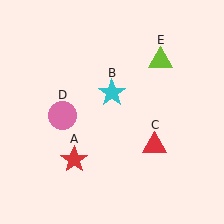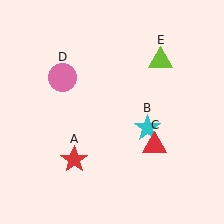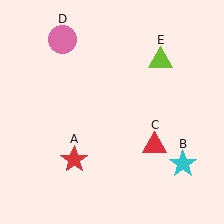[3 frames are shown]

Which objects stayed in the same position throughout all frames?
Red star (object A) and red triangle (object C) and lime triangle (object E) remained stationary.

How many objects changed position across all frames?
2 objects changed position: cyan star (object B), pink circle (object D).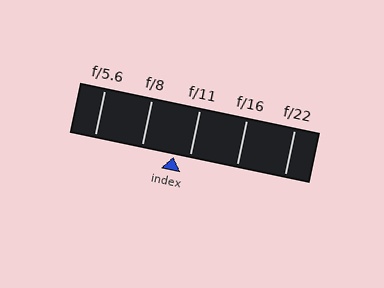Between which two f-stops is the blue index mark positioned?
The index mark is between f/8 and f/11.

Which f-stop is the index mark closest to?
The index mark is closest to f/11.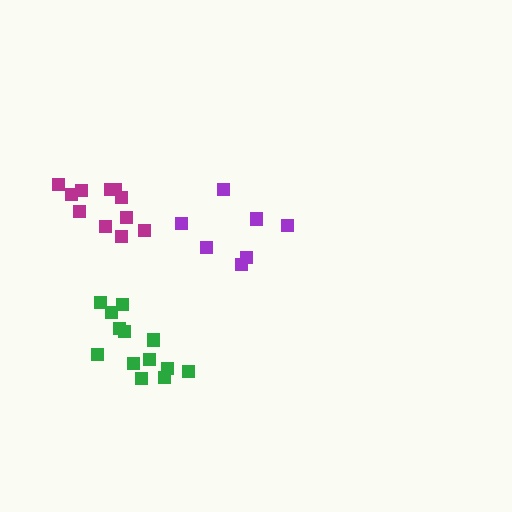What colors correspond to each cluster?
The clusters are colored: green, purple, magenta.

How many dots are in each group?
Group 1: 13 dots, Group 2: 7 dots, Group 3: 11 dots (31 total).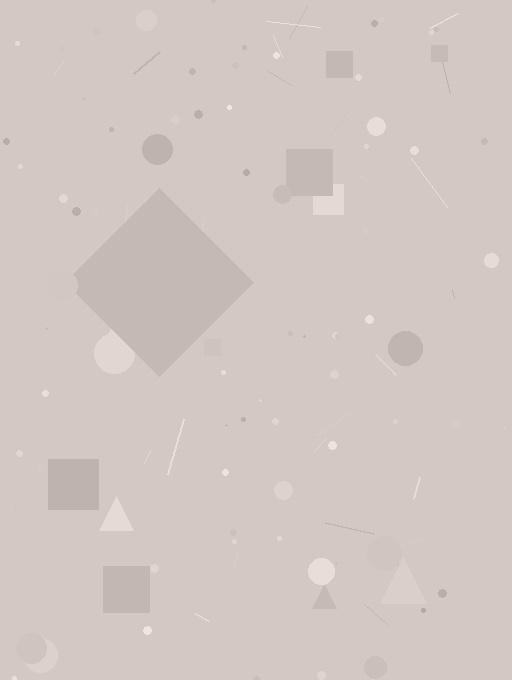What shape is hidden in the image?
A diamond is hidden in the image.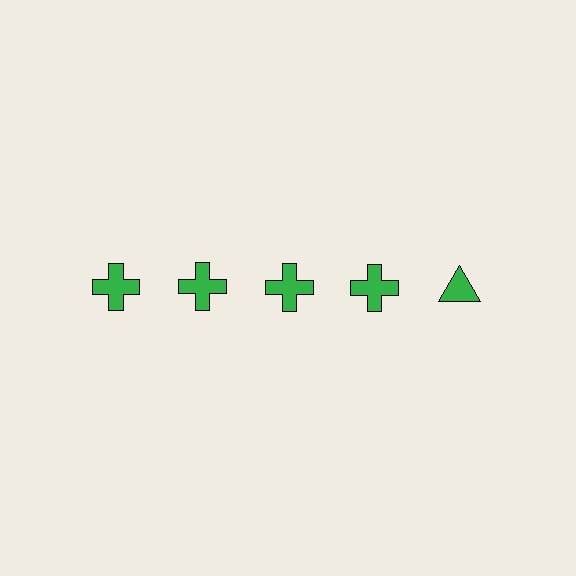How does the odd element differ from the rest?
It has a different shape: triangle instead of cross.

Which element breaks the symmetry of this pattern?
The green triangle in the top row, rightmost column breaks the symmetry. All other shapes are green crosses.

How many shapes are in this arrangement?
There are 5 shapes arranged in a grid pattern.